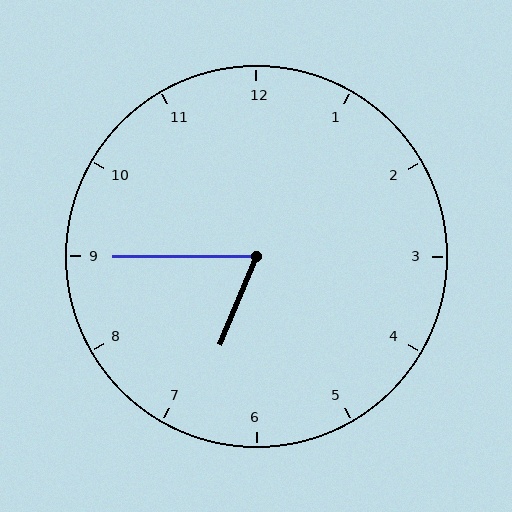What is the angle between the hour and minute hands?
Approximately 68 degrees.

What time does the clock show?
6:45.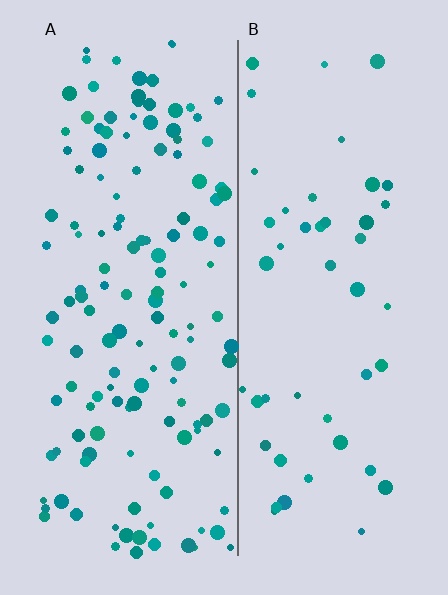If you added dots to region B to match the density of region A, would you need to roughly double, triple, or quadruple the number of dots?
Approximately triple.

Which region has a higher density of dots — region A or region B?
A (the left).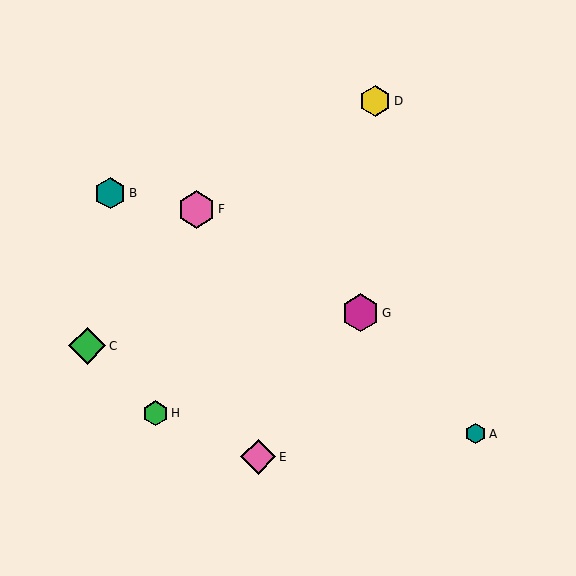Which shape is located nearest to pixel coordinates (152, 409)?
The green hexagon (labeled H) at (156, 413) is nearest to that location.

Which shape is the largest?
The magenta hexagon (labeled G) is the largest.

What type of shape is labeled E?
Shape E is a pink diamond.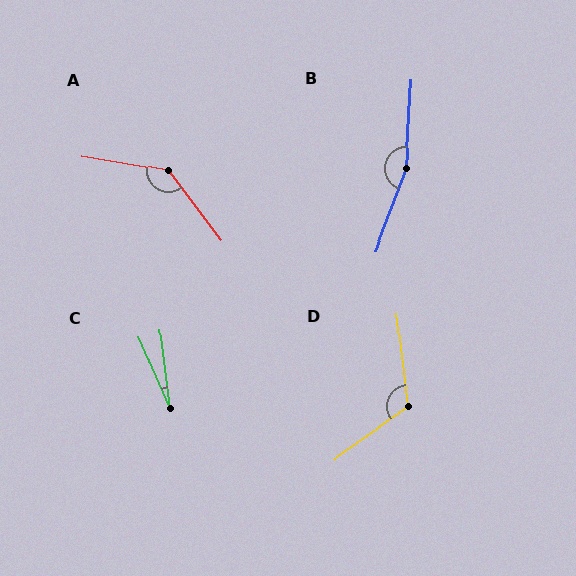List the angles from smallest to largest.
C (17°), D (119°), A (137°), B (163°).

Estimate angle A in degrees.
Approximately 137 degrees.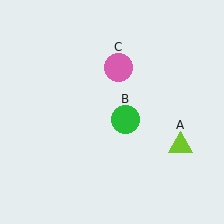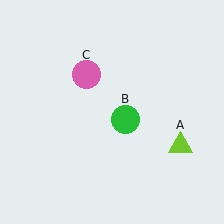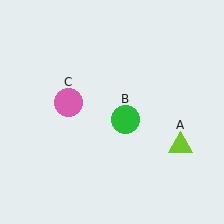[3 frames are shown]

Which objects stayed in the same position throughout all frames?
Lime triangle (object A) and green circle (object B) remained stationary.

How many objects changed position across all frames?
1 object changed position: pink circle (object C).